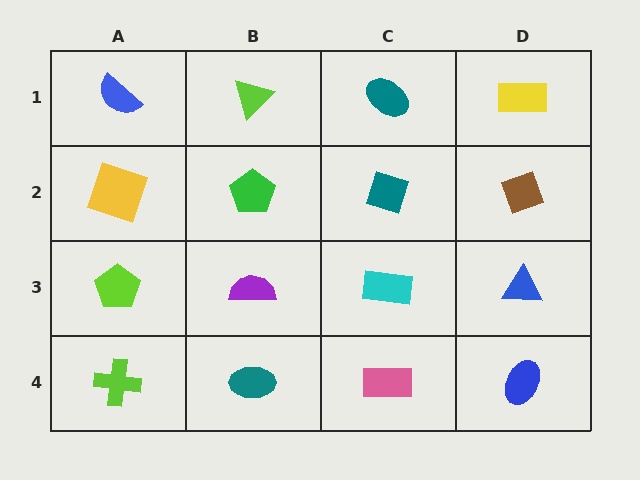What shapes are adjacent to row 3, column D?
A brown diamond (row 2, column D), a blue ellipse (row 4, column D), a cyan rectangle (row 3, column C).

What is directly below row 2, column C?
A cyan rectangle.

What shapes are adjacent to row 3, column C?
A teal diamond (row 2, column C), a pink rectangle (row 4, column C), a purple semicircle (row 3, column B), a blue triangle (row 3, column D).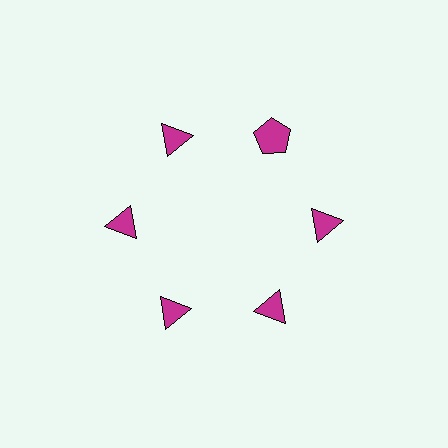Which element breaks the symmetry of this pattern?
The magenta pentagon at roughly the 1 o'clock position breaks the symmetry. All other shapes are magenta triangles.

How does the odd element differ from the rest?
It has a different shape: pentagon instead of triangle.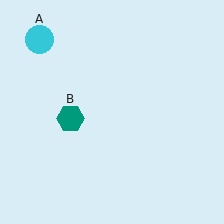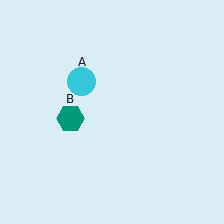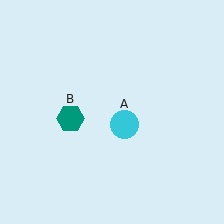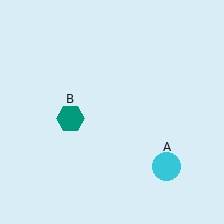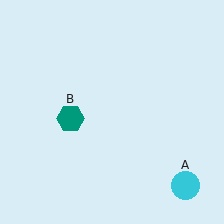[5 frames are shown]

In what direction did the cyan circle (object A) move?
The cyan circle (object A) moved down and to the right.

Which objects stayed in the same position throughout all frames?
Teal hexagon (object B) remained stationary.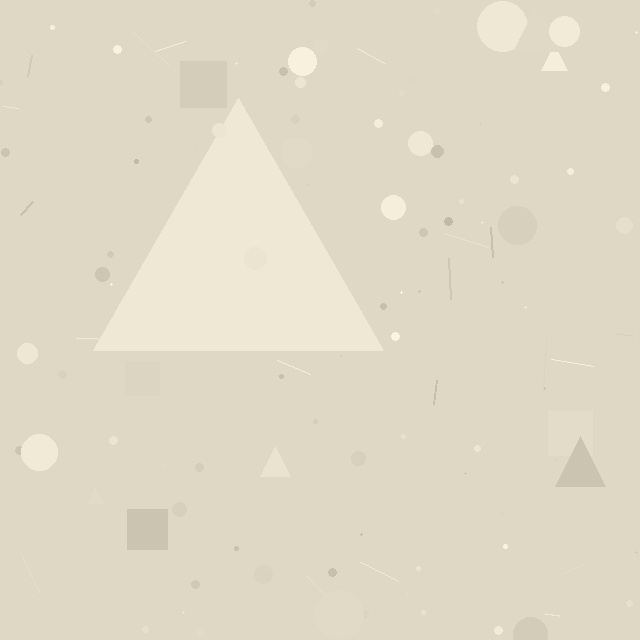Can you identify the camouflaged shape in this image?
The camouflaged shape is a triangle.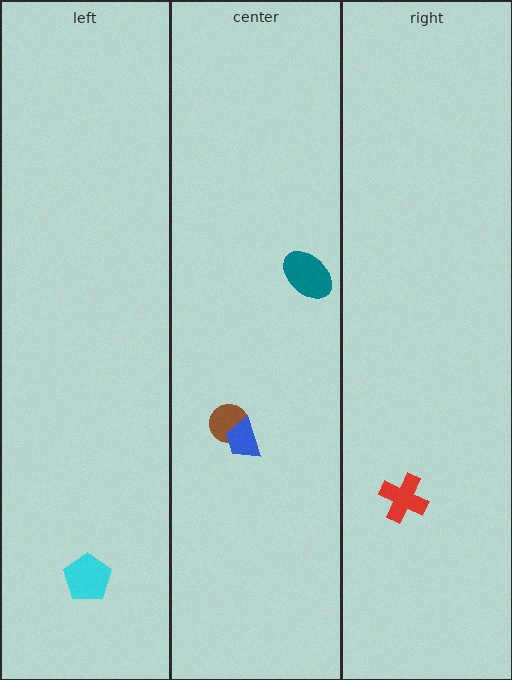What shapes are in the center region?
The teal ellipse, the brown circle, the blue trapezoid.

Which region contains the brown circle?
The center region.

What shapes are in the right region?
The red cross.